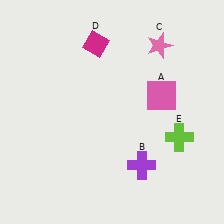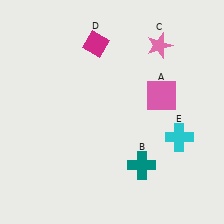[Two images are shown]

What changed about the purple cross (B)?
In Image 1, B is purple. In Image 2, it changed to teal.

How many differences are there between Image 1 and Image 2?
There are 2 differences between the two images.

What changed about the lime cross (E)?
In Image 1, E is lime. In Image 2, it changed to cyan.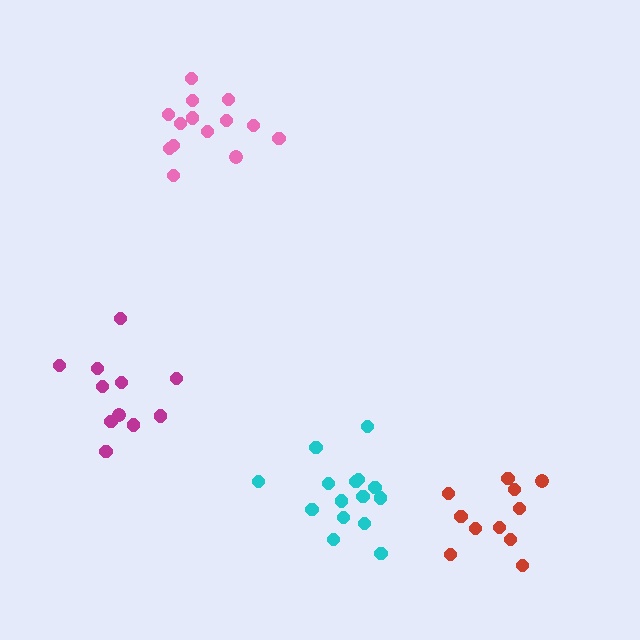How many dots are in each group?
Group 1: 15 dots, Group 2: 11 dots, Group 3: 14 dots, Group 4: 11 dots (51 total).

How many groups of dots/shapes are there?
There are 4 groups.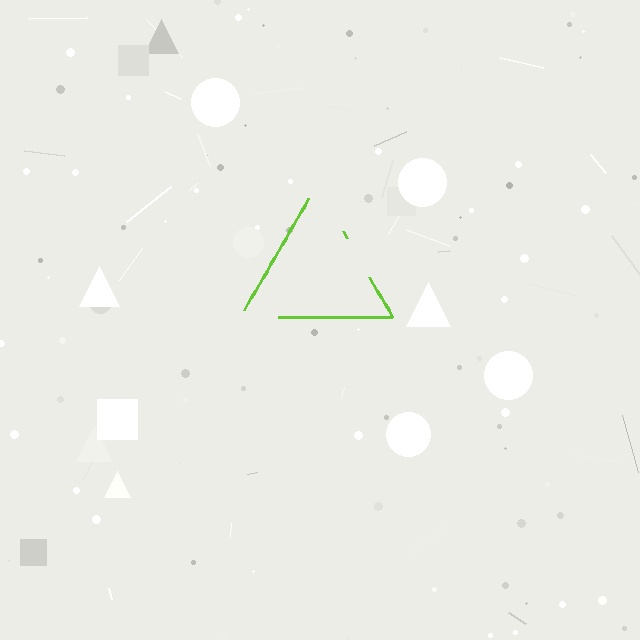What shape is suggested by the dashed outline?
The dashed outline suggests a triangle.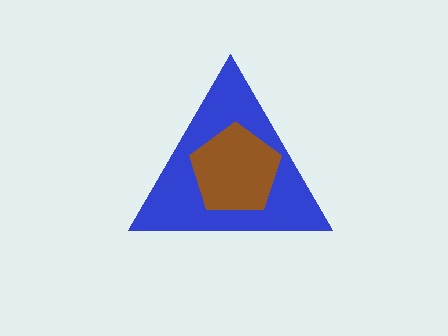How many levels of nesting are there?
2.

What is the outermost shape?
The blue triangle.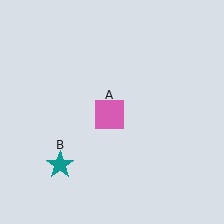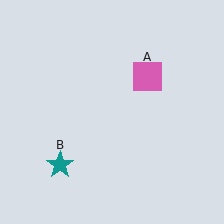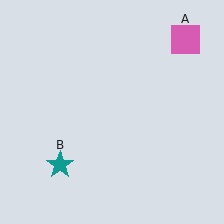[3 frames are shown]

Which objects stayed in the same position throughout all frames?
Teal star (object B) remained stationary.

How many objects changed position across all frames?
1 object changed position: pink square (object A).